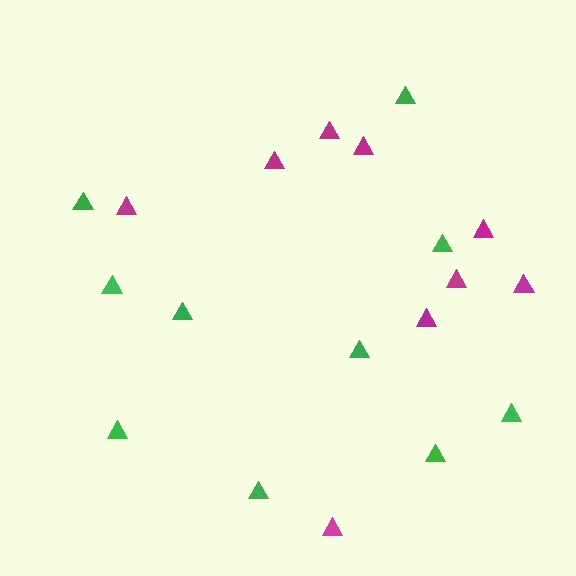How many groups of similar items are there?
There are 2 groups: one group of green triangles (10) and one group of magenta triangles (9).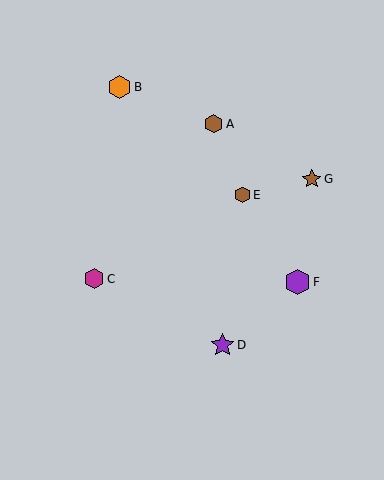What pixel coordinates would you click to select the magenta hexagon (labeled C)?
Click at (94, 279) to select the magenta hexagon C.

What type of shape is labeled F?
Shape F is a purple hexagon.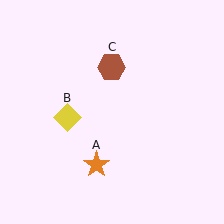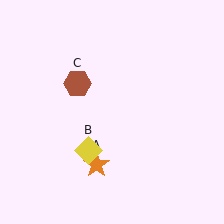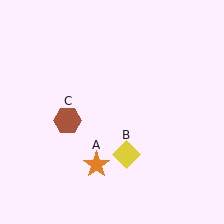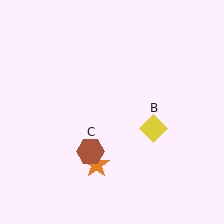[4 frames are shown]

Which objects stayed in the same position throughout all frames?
Orange star (object A) remained stationary.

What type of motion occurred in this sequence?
The yellow diamond (object B), brown hexagon (object C) rotated counterclockwise around the center of the scene.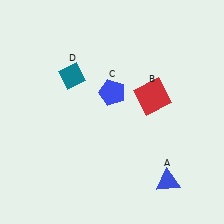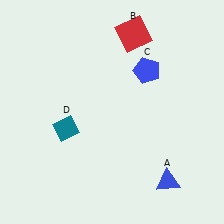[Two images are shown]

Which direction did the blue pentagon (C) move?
The blue pentagon (C) moved right.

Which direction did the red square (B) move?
The red square (B) moved up.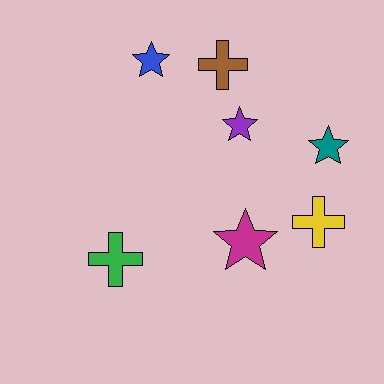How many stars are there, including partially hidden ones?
There are 4 stars.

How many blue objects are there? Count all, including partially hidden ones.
There is 1 blue object.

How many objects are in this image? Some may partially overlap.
There are 7 objects.